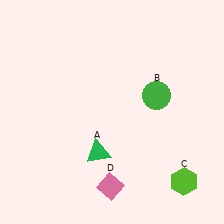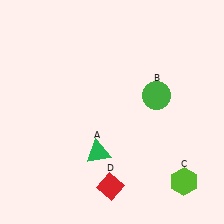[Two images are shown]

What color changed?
The diamond (D) changed from pink in Image 1 to red in Image 2.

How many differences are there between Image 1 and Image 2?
There is 1 difference between the two images.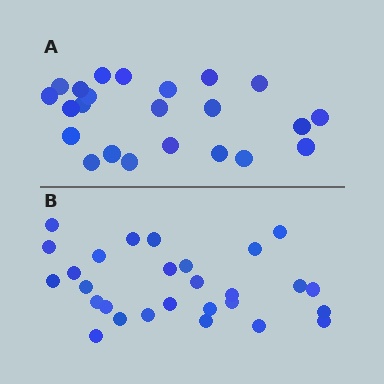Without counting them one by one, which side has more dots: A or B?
Region B (the bottom region) has more dots.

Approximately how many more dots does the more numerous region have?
Region B has about 5 more dots than region A.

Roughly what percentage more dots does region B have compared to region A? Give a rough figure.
About 20% more.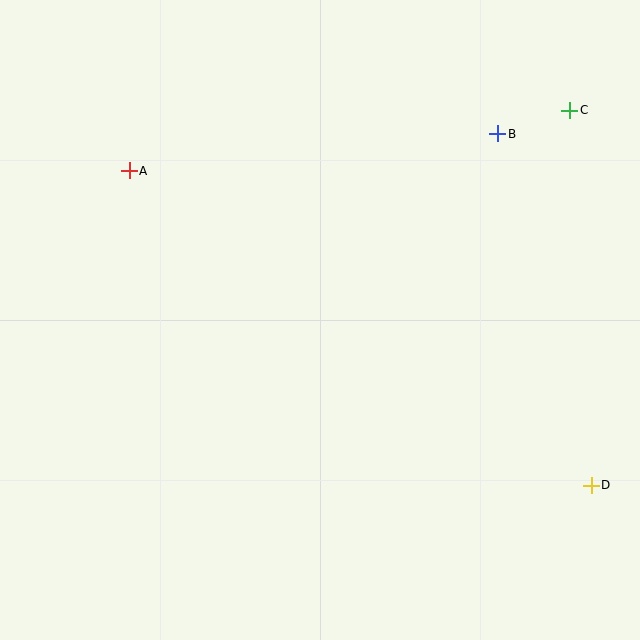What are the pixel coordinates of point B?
Point B is at (498, 134).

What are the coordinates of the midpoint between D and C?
The midpoint between D and C is at (581, 298).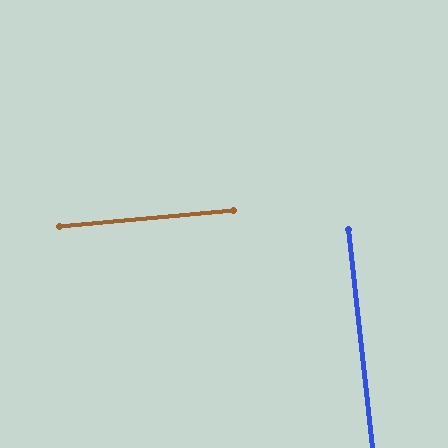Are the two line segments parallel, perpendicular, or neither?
Perpendicular — they meet at approximately 89°.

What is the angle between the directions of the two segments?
Approximately 89 degrees.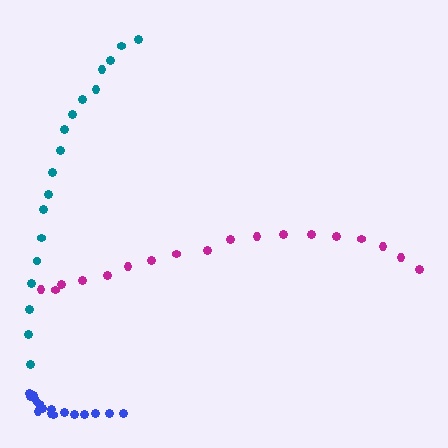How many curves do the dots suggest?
There are 3 distinct paths.